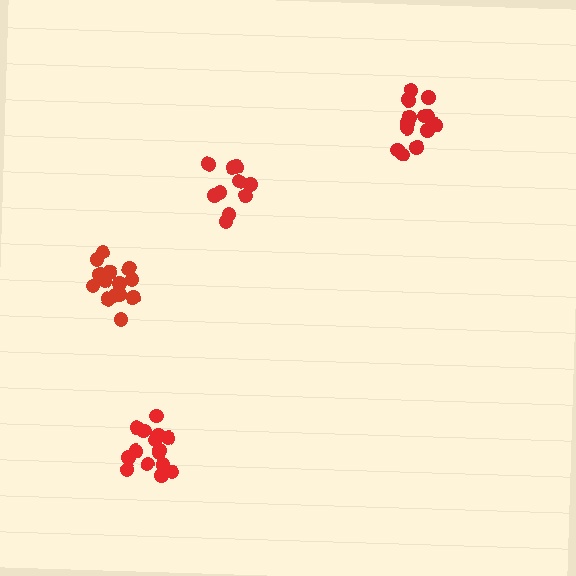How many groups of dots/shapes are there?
There are 4 groups.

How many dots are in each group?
Group 1: 10 dots, Group 2: 15 dots, Group 3: 15 dots, Group 4: 13 dots (53 total).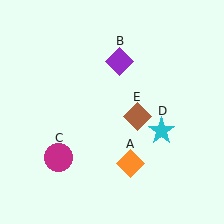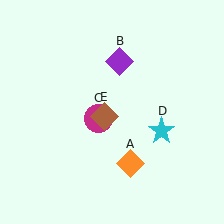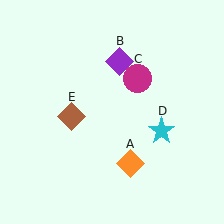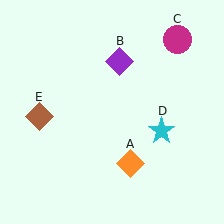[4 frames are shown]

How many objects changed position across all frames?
2 objects changed position: magenta circle (object C), brown diamond (object E).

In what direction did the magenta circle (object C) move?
The magenta circle (object C) moved up and to the right.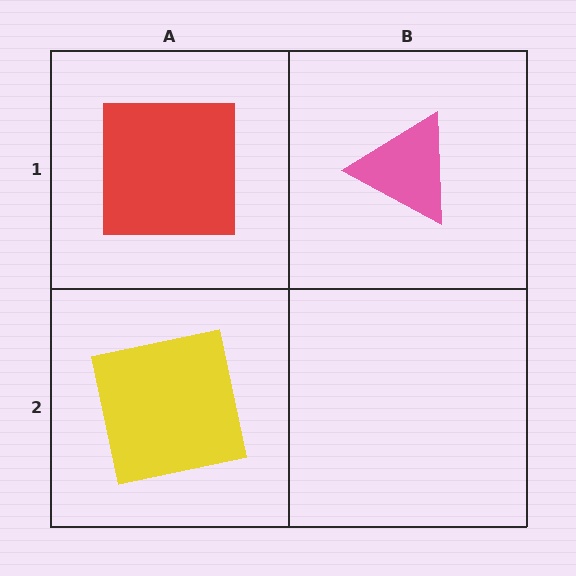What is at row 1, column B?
A pink triangle.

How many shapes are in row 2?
1 shape.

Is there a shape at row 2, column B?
No, that cell is empty.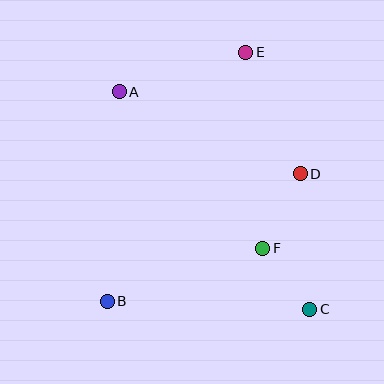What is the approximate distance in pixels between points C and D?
The distance between C and D is approximately 136 pixels.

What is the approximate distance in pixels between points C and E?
The distance between C and E is approximately 265 pixels.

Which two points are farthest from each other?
Points A and C are farthest from each other.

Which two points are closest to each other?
Points C and F are closest to each other.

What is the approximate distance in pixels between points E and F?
The distance between E and F is approximately 197 pixels.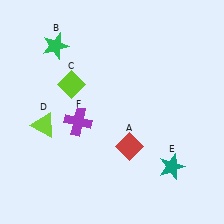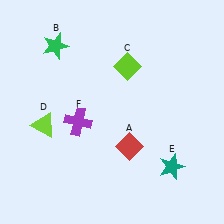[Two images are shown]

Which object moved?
The lime diamond (C) moved right.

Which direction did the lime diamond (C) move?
The lime diamond (C) moved right.